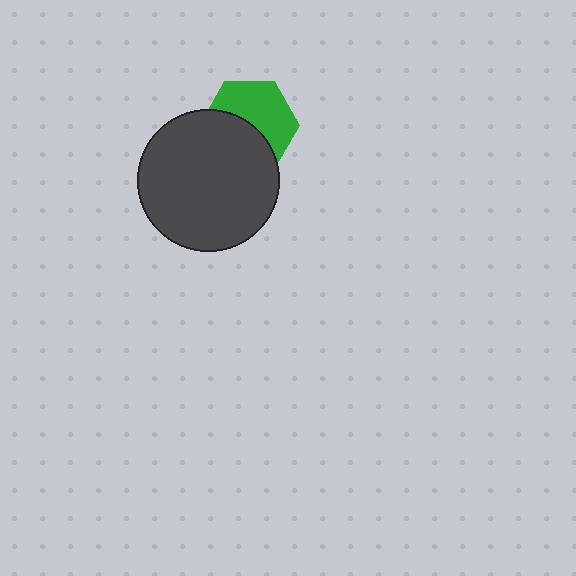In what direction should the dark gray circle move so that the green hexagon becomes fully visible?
The dark gray circle should move down. That is the shortest direction to clear the overlap and leave the green hexagon fully visible.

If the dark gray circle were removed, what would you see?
You would see the complete green hexagon.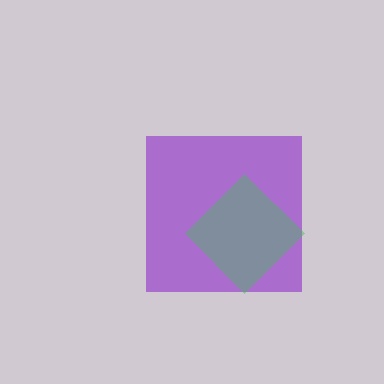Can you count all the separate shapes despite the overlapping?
Yes, there are 2 separate shapes.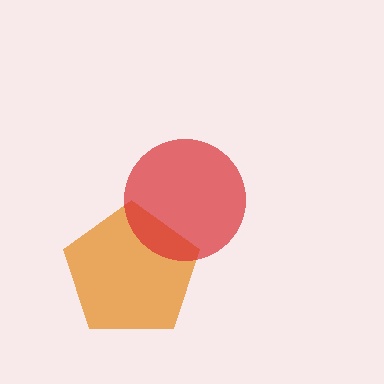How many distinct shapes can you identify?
There are 2 distinct shapes: an orange pentagon, a red circle.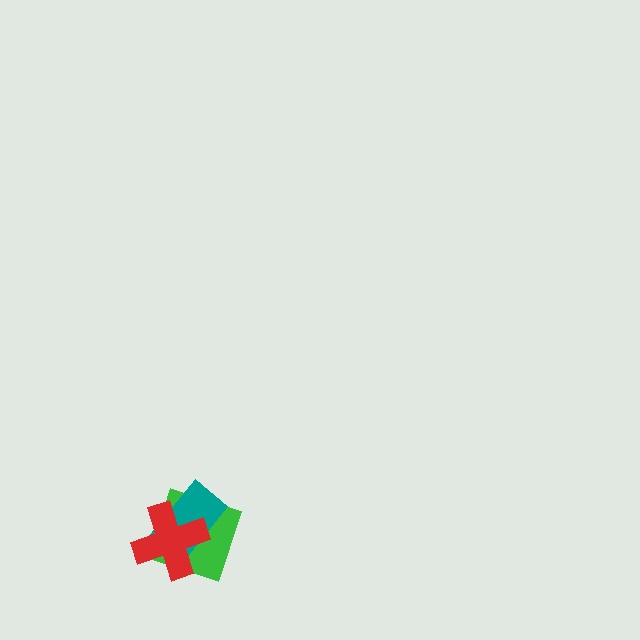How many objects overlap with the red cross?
2 objects overlap with the red cross.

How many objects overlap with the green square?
2 objects overlap with the green square.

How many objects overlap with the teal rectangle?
2 objects overlap with the teal rectangle.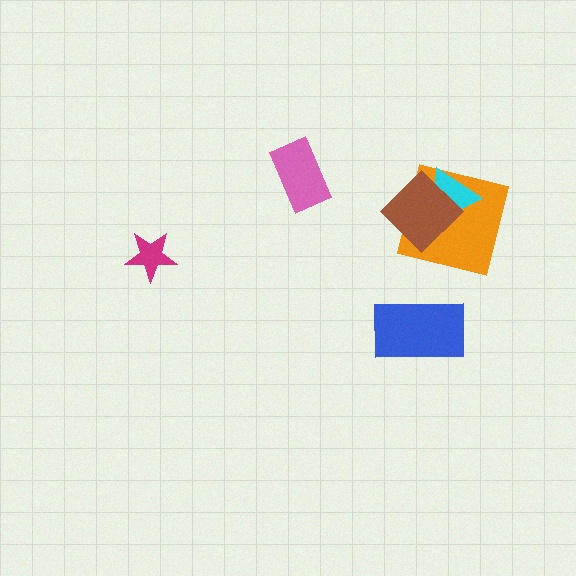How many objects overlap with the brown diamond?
2 objects overlap with the brown diamond.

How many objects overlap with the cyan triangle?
2 objects overlap with the cyan triangle.